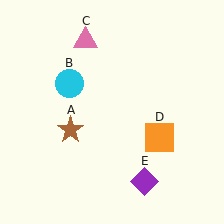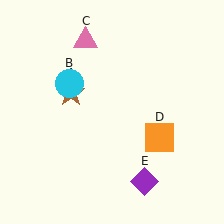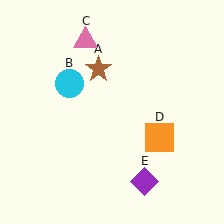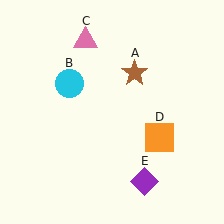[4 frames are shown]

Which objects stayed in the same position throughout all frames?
Cyan circle (object B) and pink triangle (object C) and orange square (object D) and purple diamond (object E) remained stationary.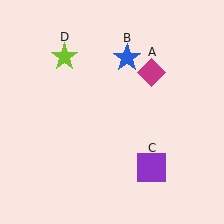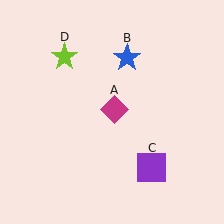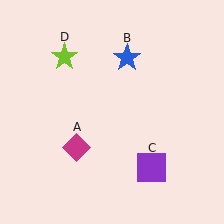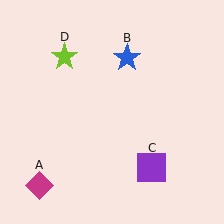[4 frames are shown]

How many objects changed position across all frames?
1 object changed position: magenta diamond (object A).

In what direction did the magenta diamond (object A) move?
The magenta diamond (object A) moved down and to the left.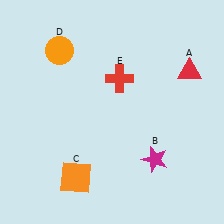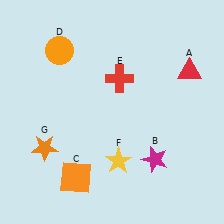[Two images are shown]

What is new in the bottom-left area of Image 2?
An orange star (G) was added in the bottom-left area of Image 2.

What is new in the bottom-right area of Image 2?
A yellow star (F) was added in the bottom-right area of Image 2.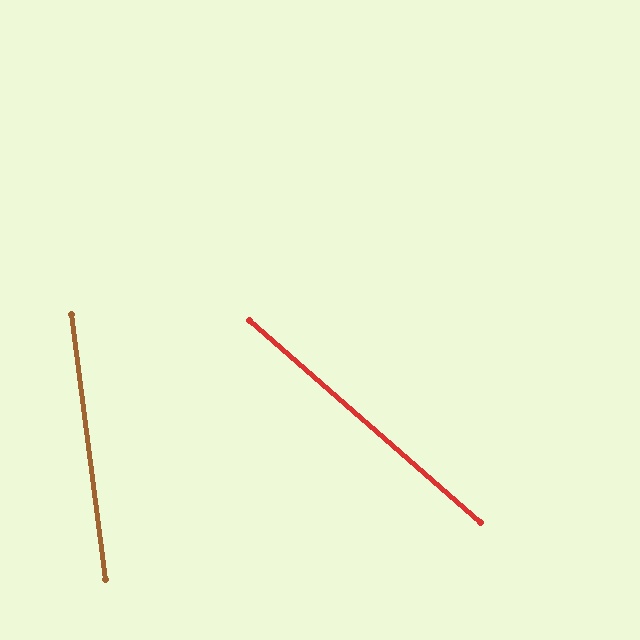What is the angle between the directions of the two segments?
Approximately 42 degrees.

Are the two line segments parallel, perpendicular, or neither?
Neither parallel nor perpendicular — they differ by about 42°.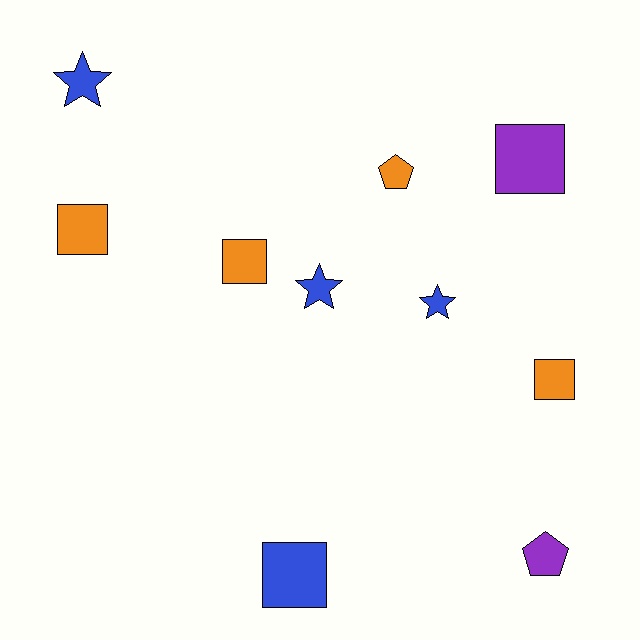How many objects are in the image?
There are 10 objects.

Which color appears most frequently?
Blue, with 4 objects.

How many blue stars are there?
There are 3 blue stars.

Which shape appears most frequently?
Square, with 5 objects.